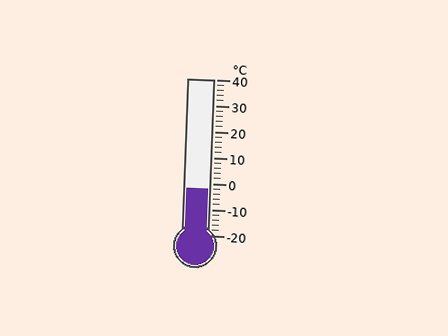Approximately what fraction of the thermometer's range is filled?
The thermometer is filled to approximately 30% of its range.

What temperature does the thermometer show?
The thermometer shows approximately -2°C.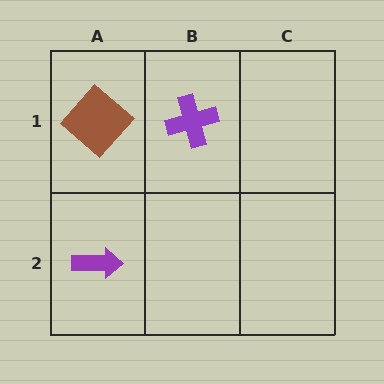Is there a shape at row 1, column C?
No, that cell is empty.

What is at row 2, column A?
A purple arrow.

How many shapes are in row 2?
1 shape.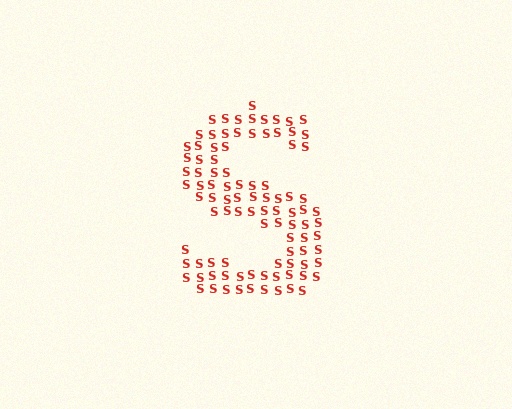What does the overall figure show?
The overall figure shows the letter S.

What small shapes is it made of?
It is made of small letter S's.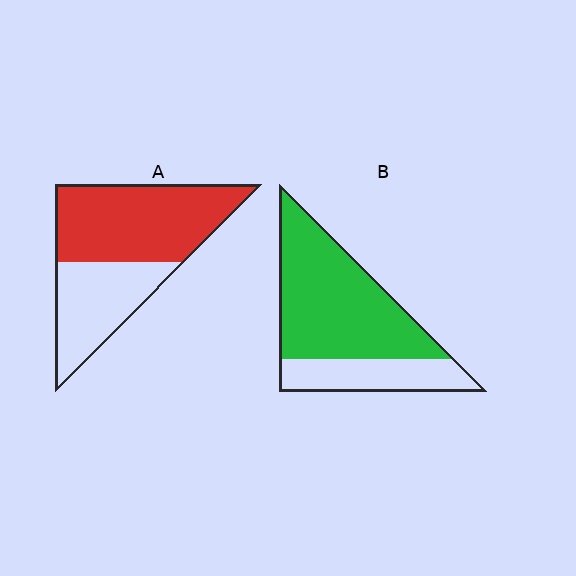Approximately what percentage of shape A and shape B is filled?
A is approximately 60% and B is approximately 70%.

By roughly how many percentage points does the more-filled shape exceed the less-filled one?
By roughly 10 percentage points (B over A).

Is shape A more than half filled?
Yes.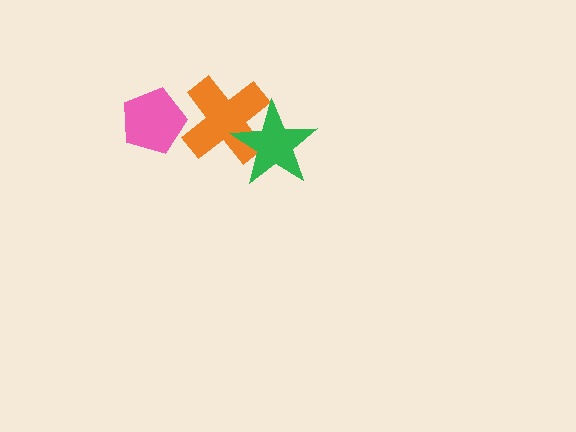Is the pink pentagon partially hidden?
No, no other shape covers it.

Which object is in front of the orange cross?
The green star is in front of the orange cross.